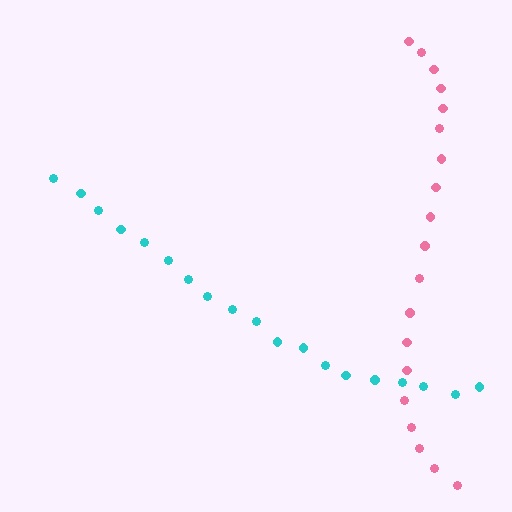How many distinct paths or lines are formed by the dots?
There are 2 distinct paths.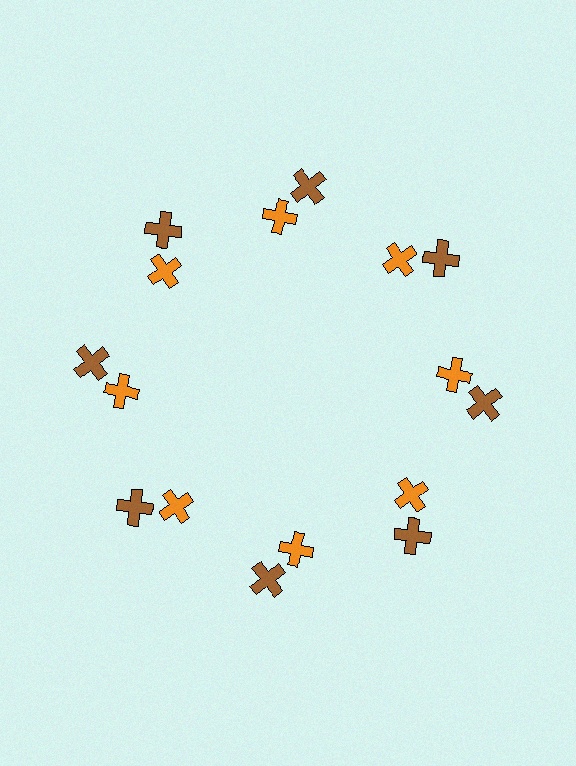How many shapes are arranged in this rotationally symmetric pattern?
There are 16 shapes, arranged in 8 groups of 2.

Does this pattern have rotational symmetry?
Yes, this pattern has 8-fold rotational symmetry. It looks the same after rotating 45 degrees around the center.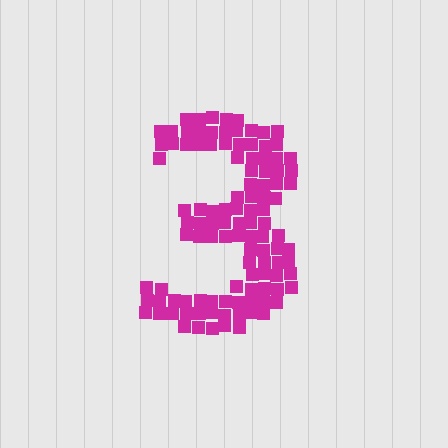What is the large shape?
The large shape is the digit 3.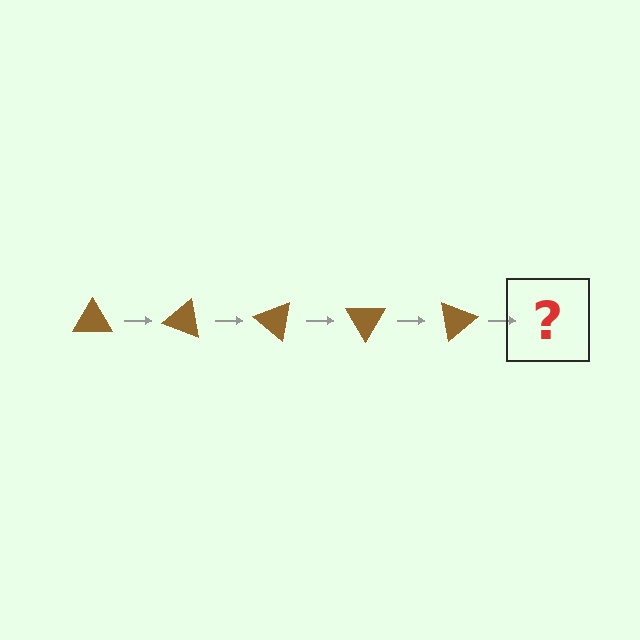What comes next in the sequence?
The next element should be a brown triangle rotated 100 degrees.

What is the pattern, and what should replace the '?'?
The pattern is that the triangle rotates 20 degrees each step. The '?' should be a brown triangle rotated 100 degrees.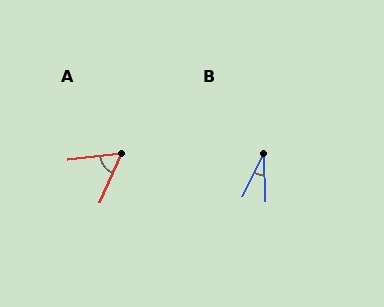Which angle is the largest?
A, at approximately 60 degrees.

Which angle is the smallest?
B, at approximately 29 degrees.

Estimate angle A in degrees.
Approximately 60 degrees.